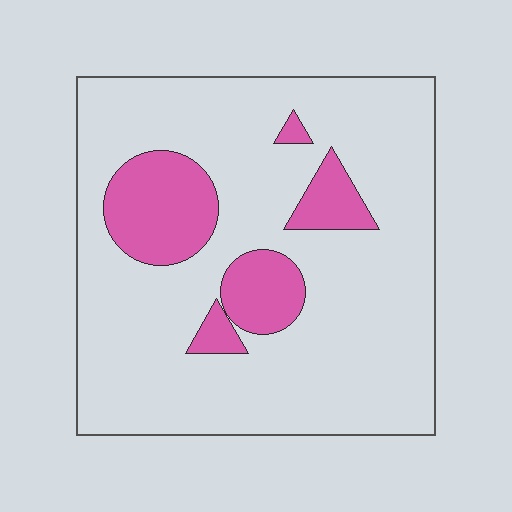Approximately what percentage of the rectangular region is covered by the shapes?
Approximately 20%.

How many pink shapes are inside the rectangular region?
5.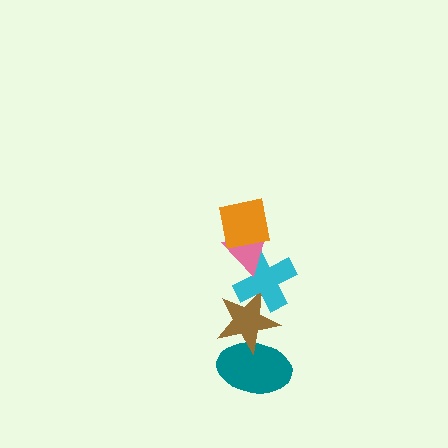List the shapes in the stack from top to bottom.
From top to bottom: the orange square, the pink triangle, the cyan cross, the brown star, the teal ellipse.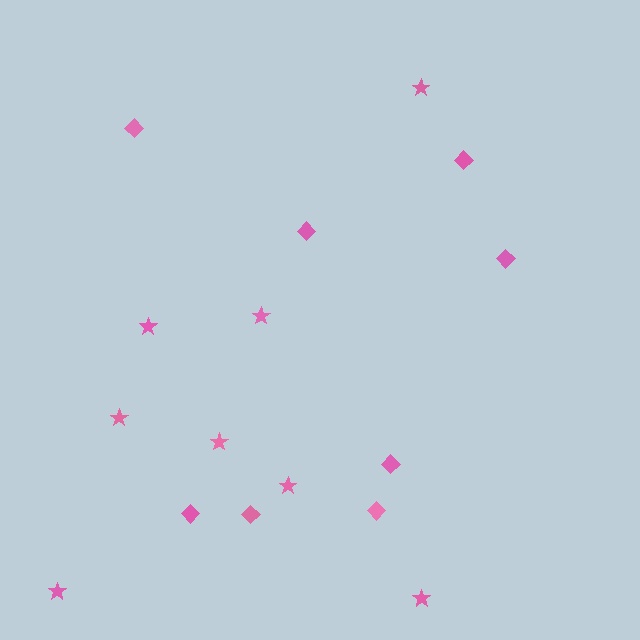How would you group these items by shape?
There are 2 groups: one group of diamonds (8) and one group of stars (8).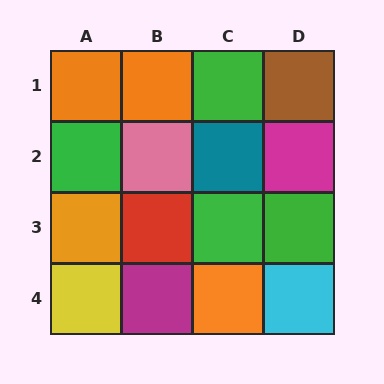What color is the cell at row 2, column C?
Teal.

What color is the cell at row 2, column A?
Green.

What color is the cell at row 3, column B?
Red.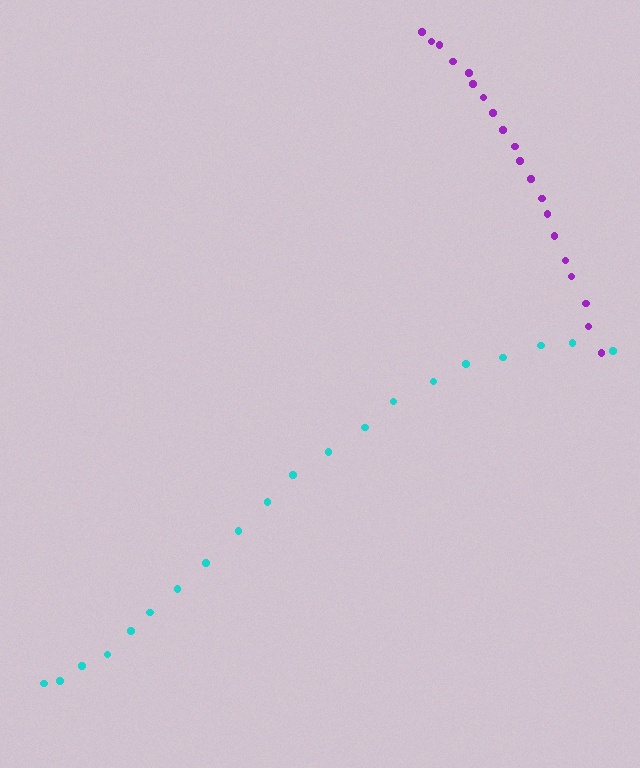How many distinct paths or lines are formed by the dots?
There are 2 distinct paths.